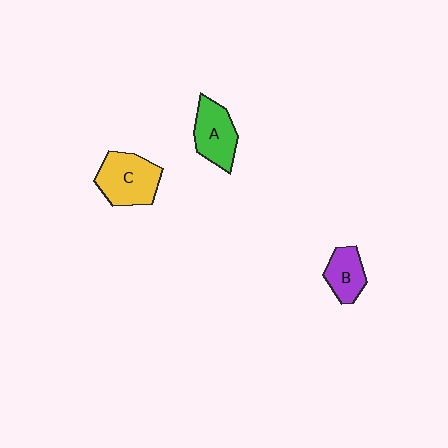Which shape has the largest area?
Shape C (yellow).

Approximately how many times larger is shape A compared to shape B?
Approximately 1.3 times.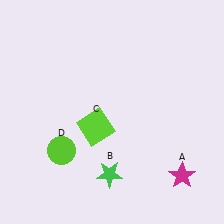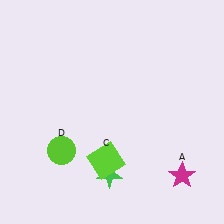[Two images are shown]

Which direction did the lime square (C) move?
The lime square (C) moved down.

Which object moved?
The lime square (C) moved down.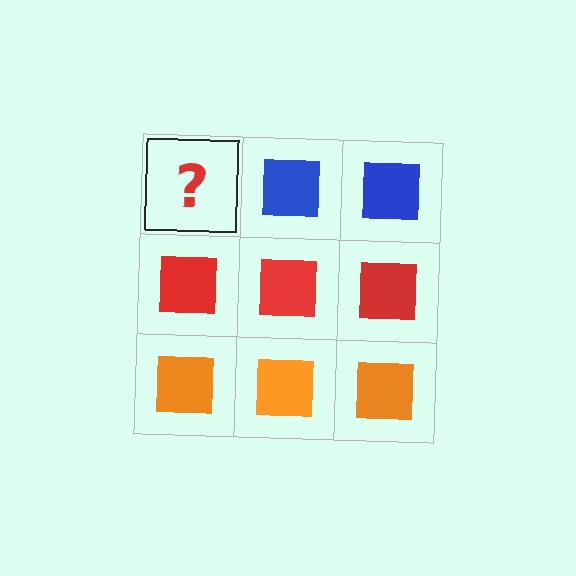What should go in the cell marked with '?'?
The missing cell should contain a blue square.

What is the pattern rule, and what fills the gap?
The rule is that each row has a consistent color. The gap should be filled with a blue square.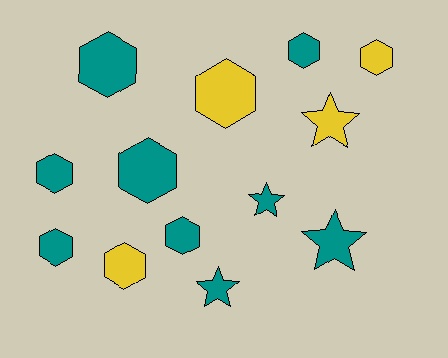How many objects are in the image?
There are 13 objects.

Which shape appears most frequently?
Hexagon, with 9 objects.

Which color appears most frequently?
Teal, with 9 objects.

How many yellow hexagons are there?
There are 3 yellow hexagons.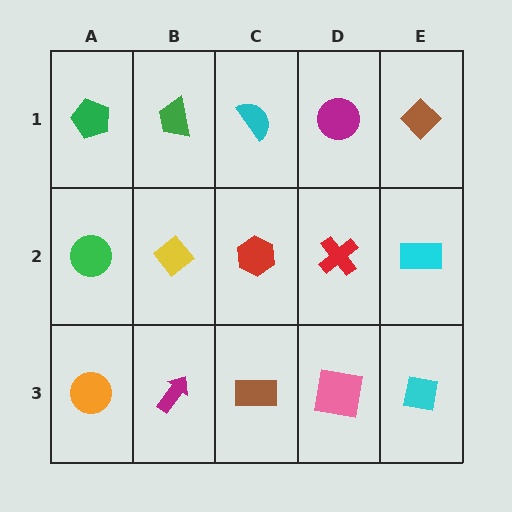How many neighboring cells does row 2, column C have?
4.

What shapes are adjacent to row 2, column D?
A magenta circle (row 1, column D), a pink square (row 3, column D), a red hexagon (row 2, column C), a cyan rectangle (row 2, column E).